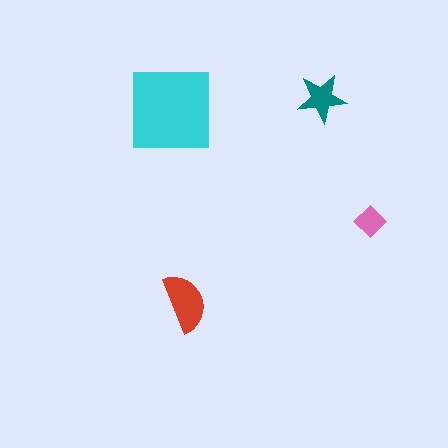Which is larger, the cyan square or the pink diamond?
The cyan square.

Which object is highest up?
The teal star is topmost.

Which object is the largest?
The cyan square.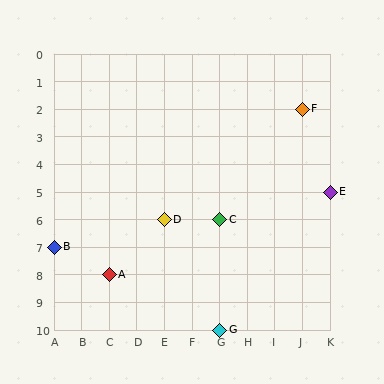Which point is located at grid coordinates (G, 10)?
Point G is at (G, 10).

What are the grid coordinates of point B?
Point B is at grid coordinates (A, 7).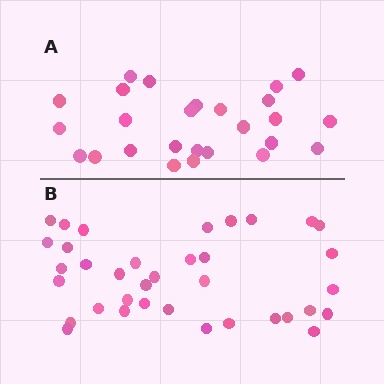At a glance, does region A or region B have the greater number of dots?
Region B (the bottom region) has more dots.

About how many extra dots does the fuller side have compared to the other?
Region B has roughly 10 or so more dots than region A.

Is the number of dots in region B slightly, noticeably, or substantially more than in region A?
Region B has noticeably more, but not dramatically so. The ratio is roughly 1.4 to 1.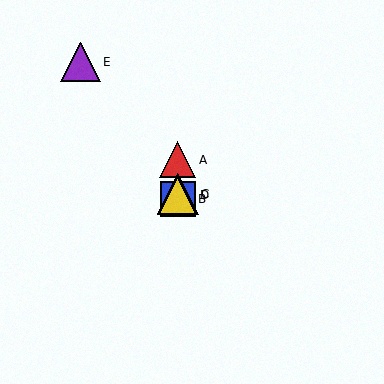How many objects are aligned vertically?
4 objects (A, B, C, D) are aligned vertically.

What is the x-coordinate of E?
Object E is at x≈81.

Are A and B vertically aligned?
Yes, both are at x≈178.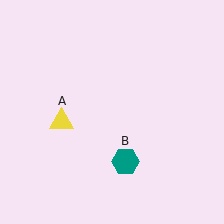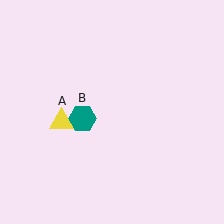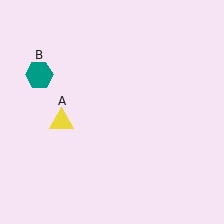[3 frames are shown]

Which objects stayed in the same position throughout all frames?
Yellow triangle (object A) remained stationary.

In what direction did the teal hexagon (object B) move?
The teal hexagon (object B) moved up and to the left.